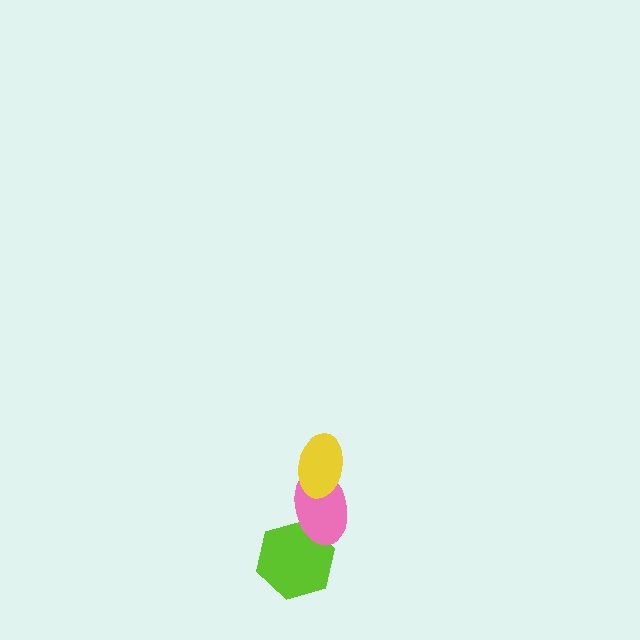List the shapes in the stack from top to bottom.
From top to bottom: the yellow ellipse, the pink ellipse, the lime hexagon.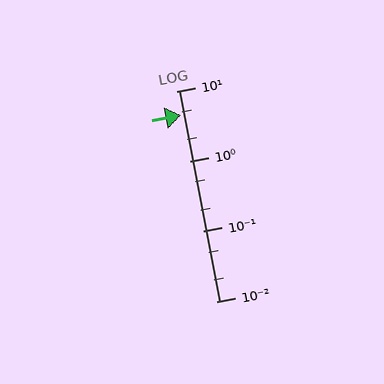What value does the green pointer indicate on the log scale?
The pointer indicates approximately 4.6.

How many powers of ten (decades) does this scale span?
The scale spans 3 decades, from 0.01 to 10.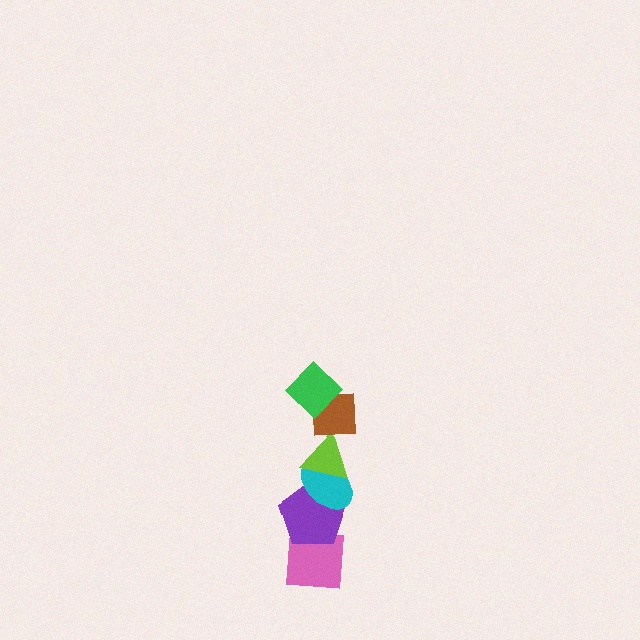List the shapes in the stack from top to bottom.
From top to bottom: the green diamond, the brown square, the lime triangle, the cyan ellipse, the purple pentagon, the pink square.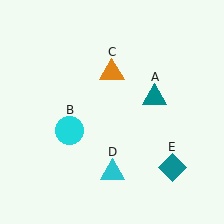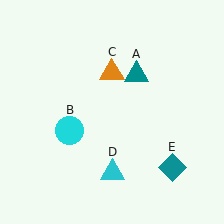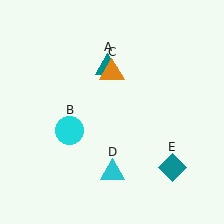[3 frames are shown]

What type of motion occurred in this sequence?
The teal triangle (object A) rotated counterclockwise around the center of the scene.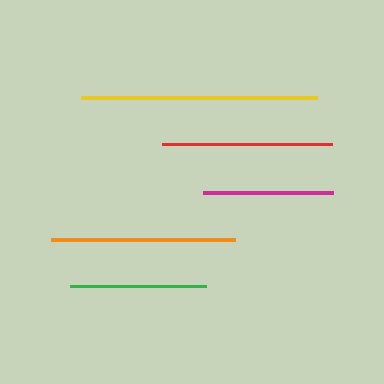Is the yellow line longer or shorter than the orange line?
The yellow line is longer than the orange line.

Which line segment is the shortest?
The magenta line is the shortest at approximately 130 pixels.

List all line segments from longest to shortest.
From longest to shortest: yellow, orange, red, green, magenta.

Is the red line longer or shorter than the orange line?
The orange line is longer than the red line.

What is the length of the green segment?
The green segment is approximately 135 pixels long.